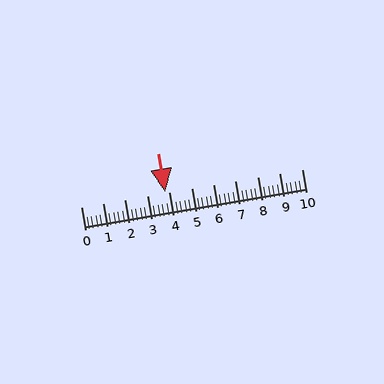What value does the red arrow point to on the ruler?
The red arrow points to approximately 3.8.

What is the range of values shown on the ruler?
The ruler shows values from 0 to 10.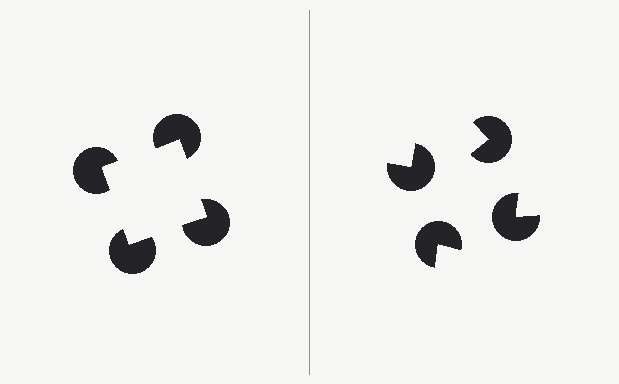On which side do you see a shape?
An illusory square appears on the left side. On the right side the wedge cuts are rotated, so no coherent shape forms.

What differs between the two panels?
The pac-man discs are positioned identically on both sides; only the wedge orientations differ. On the left they align to a square; on the right they are misaligned.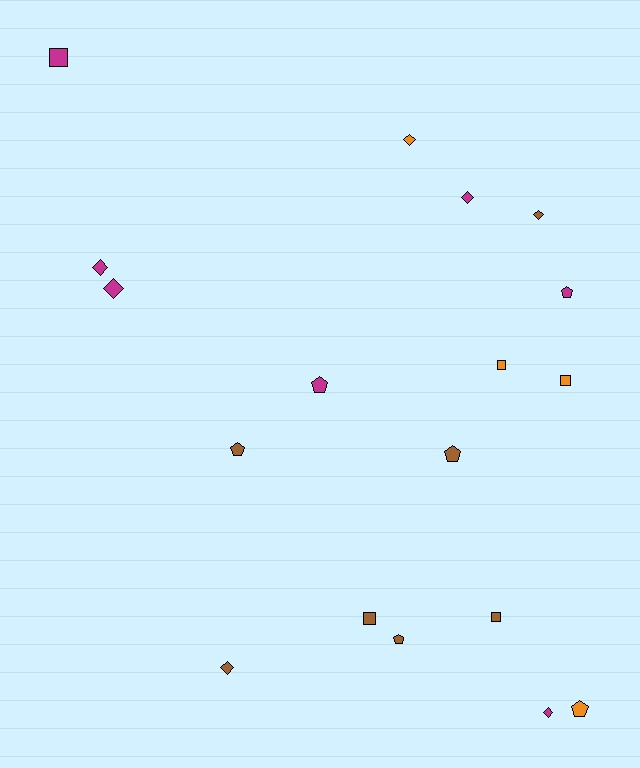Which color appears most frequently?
Magenta, with 7 objects.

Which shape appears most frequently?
Diamond, with 7 objects.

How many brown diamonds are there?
There are 2 brown diamonds.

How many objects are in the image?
There are 18 objects.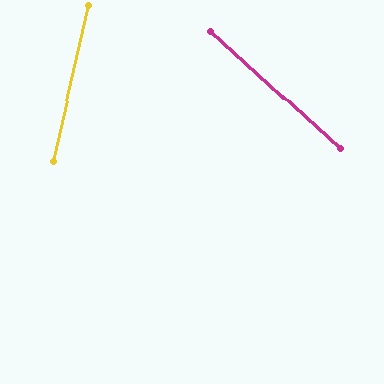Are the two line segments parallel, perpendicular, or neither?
Neither parallel nor perpendicular — they differ by about 61°.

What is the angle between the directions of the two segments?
Approximately 61 degrees.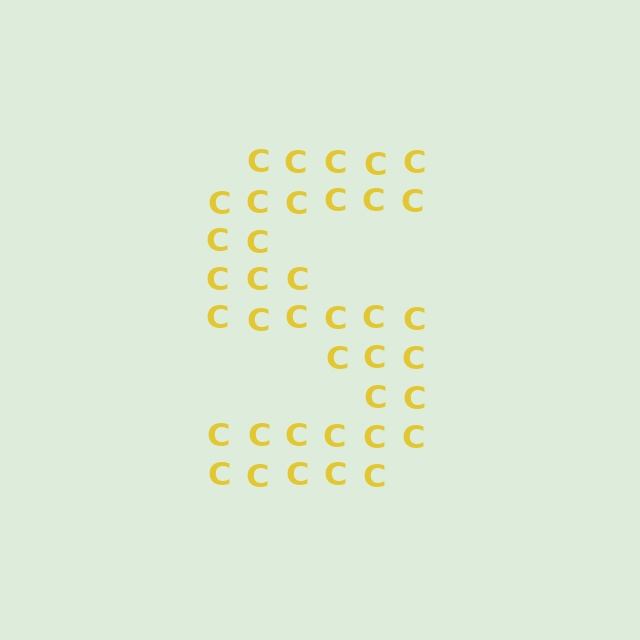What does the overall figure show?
The overall figure shows the letter S.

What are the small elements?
The small elements are letter C's.